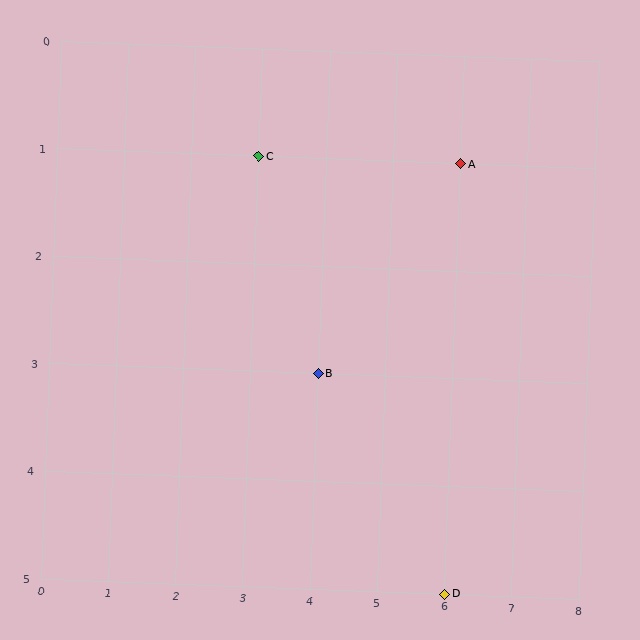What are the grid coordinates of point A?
Point A is at grid coordinates (6, 1).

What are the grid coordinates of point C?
Point C is at grid coordinates (3, 1).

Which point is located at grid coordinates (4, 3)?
Point B is at (4, 3).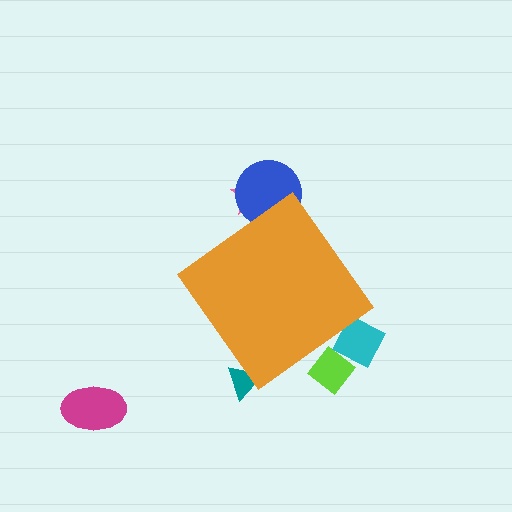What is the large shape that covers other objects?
An orange diamond.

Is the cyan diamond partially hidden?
Yes, the cyan diamond is partially hidden behind the orange diamond.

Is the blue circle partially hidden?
Yes, the blue circle is partially hidden behind the orange diamond.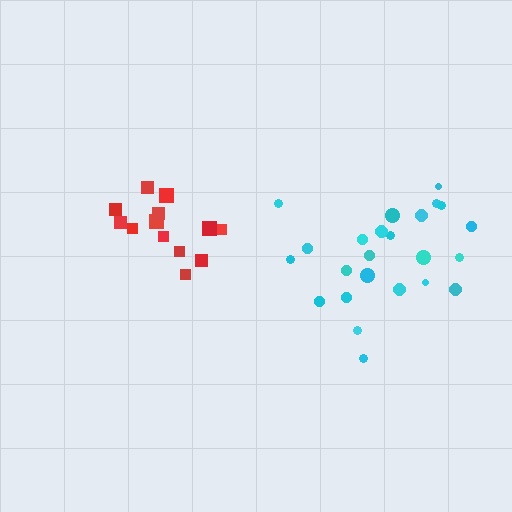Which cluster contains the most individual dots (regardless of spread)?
Cyan (25).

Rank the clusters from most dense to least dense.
red, cyan.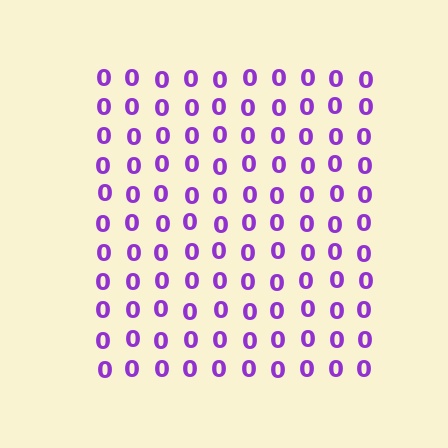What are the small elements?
The small elements are digit 0's.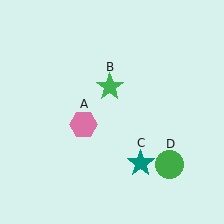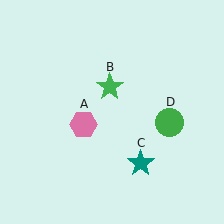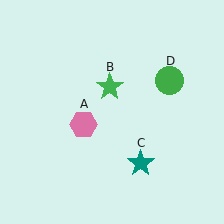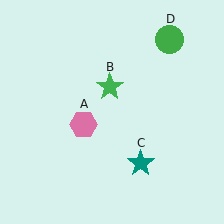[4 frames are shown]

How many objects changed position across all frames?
1 object changed position: green circle (object D).